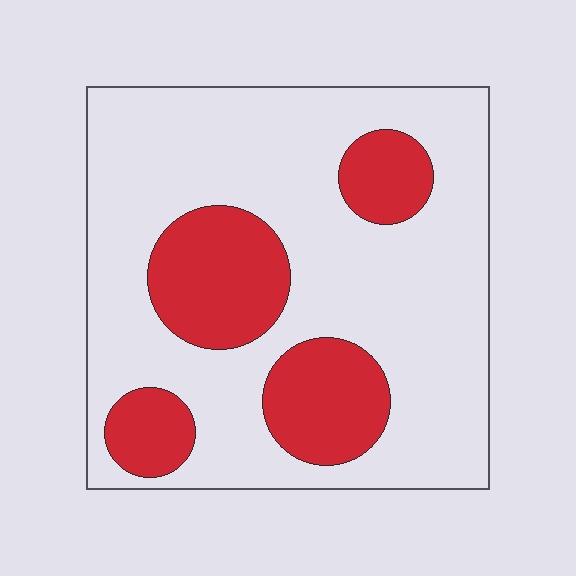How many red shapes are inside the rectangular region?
4.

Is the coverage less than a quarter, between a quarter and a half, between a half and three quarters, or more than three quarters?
Between a quarter and a half.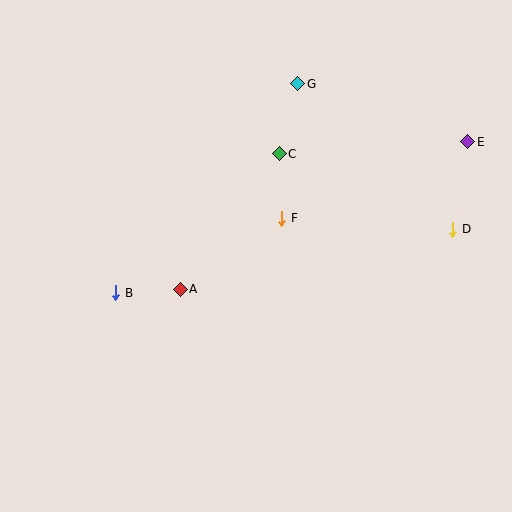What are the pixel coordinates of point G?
Point G is at (298, 84).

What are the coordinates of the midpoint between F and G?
The midpoint between F and G is at (290, 151).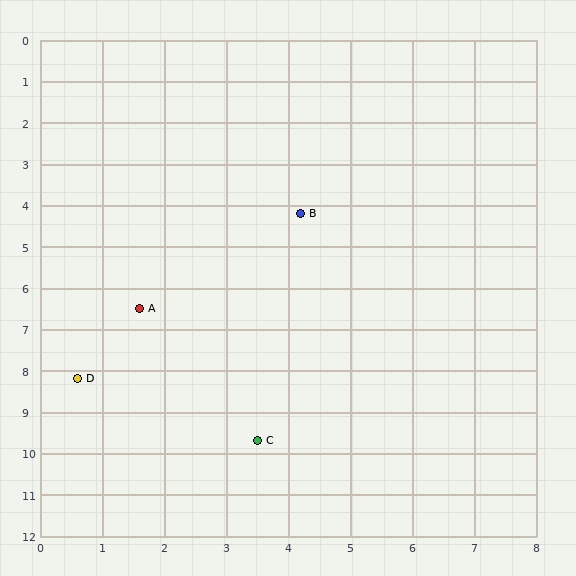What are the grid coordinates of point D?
Point D is at approximately (0.6, 8.2).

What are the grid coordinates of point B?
Point B is at approximately (4.2, 4.2).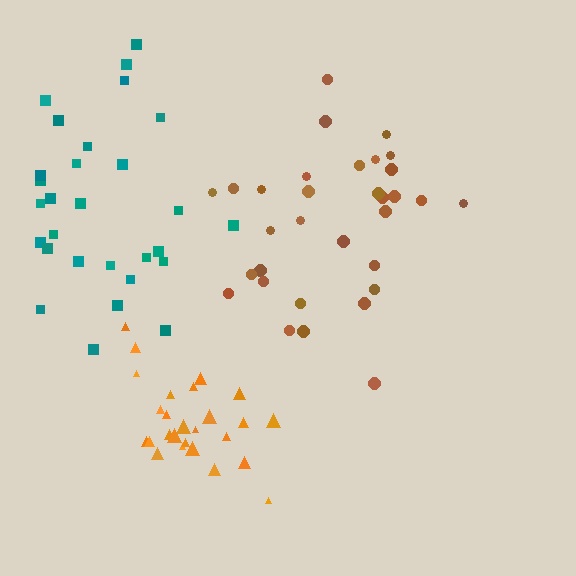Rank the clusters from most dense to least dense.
orange, brown, teal.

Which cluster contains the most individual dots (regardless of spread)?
Brown (32).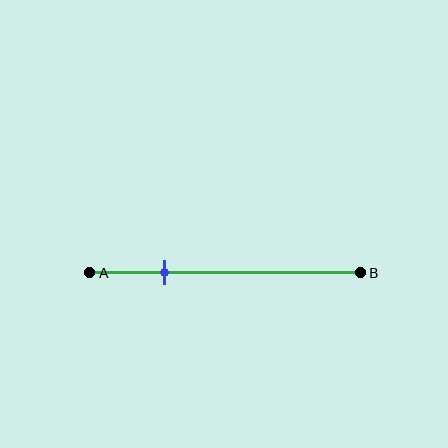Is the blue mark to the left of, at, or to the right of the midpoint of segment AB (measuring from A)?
The blue mark is to the left of the midpoint of segment AB.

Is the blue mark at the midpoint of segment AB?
No, the mark is at about 30% from A, not at the 50% midpoint.